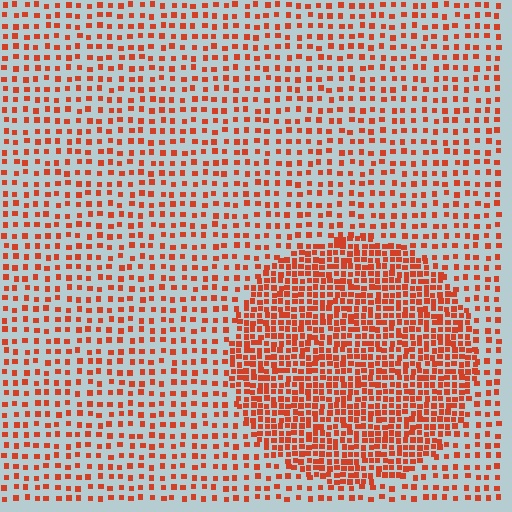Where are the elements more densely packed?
The elements are more densely packed inside the circle boundary.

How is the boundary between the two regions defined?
The boundary is defined by a change in element density (approximately 2.3x ratio). All elements are the same color, size, and shape.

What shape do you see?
I see a circle.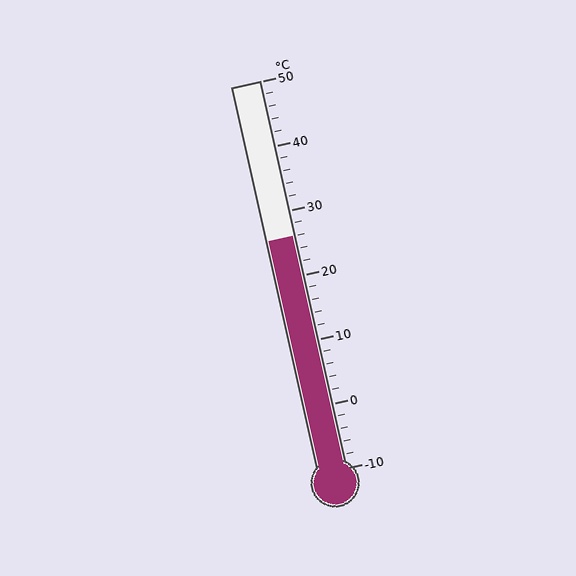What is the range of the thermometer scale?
The thermometer scale ranges from -10°C to 50°C.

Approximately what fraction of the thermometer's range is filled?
The thermometer is filled to approximately 60% of its range.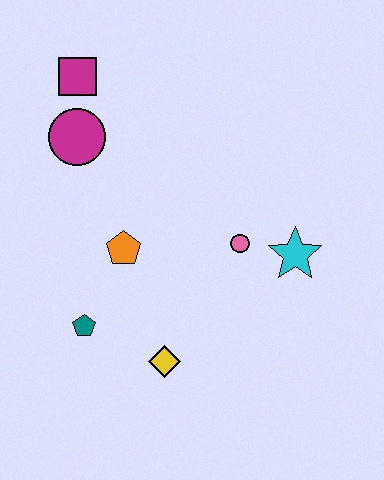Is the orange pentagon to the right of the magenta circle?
Yes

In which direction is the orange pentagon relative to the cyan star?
The orange pentagon is to the left of the cyan star.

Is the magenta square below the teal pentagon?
No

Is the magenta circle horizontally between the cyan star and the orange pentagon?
No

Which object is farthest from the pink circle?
The magenta square is farthest from the pink circle.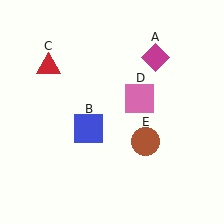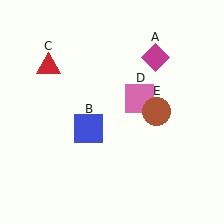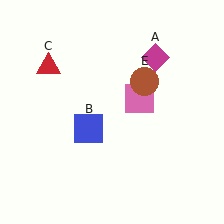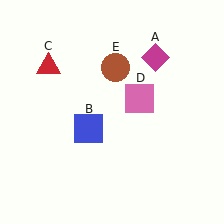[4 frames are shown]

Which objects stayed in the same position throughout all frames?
Magenta diamond (object A) and blue square (object B) and red triangle (object C) and pink square (object D) remained stationary.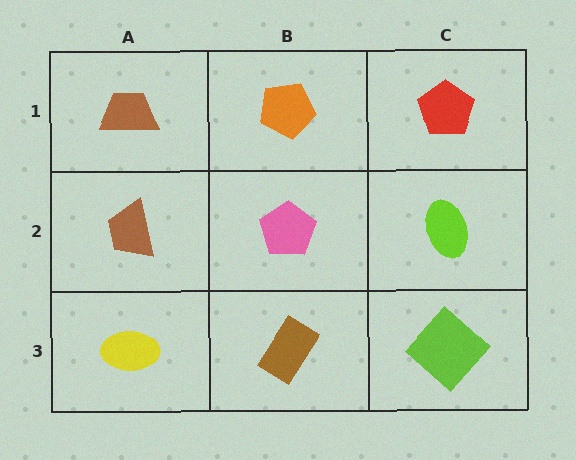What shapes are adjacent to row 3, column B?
A pink pentagon (row 2, column B), a yellow ellipse (row 3, column A), a lime diamond (row 3, column C).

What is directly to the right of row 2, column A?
A pink pentagon.